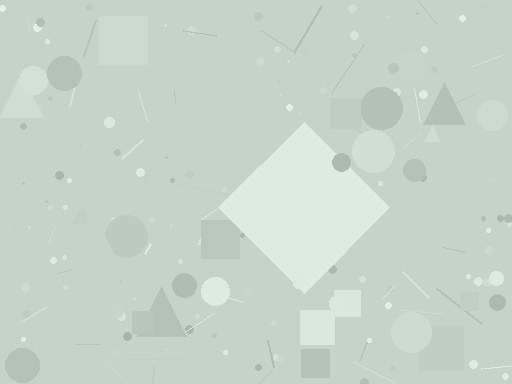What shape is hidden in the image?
A diamond is hidden in the image.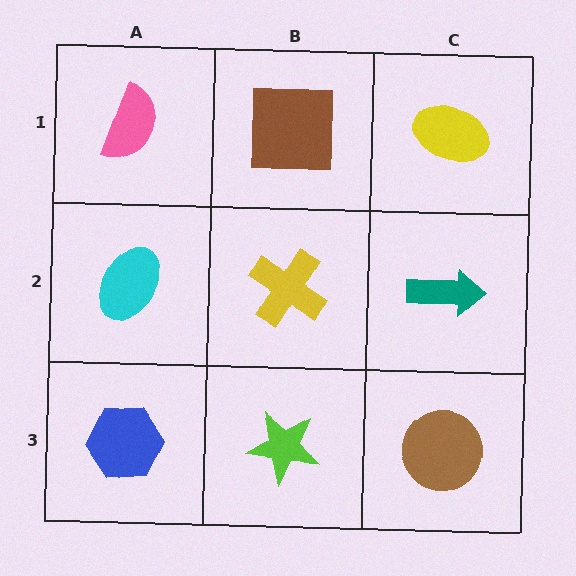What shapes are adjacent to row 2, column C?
A yellow ellipse (row 1, column C), a brown circle (row 3, column C), a yellow cross (row 2, column B).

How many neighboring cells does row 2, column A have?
3.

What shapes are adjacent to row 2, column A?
A pink semicircle (row 1, column A), a blue hexagon (row 3, column A), a yellow cross (row 2, column B).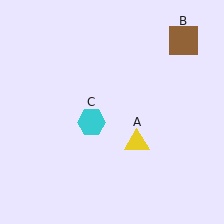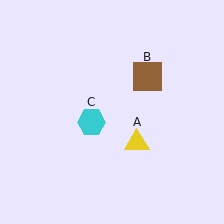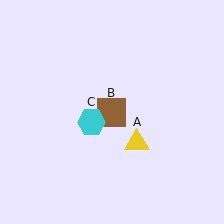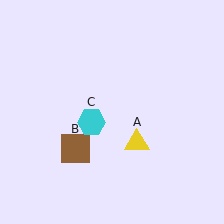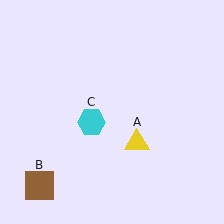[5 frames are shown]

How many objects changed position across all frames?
1 object changed position: brown square (object B).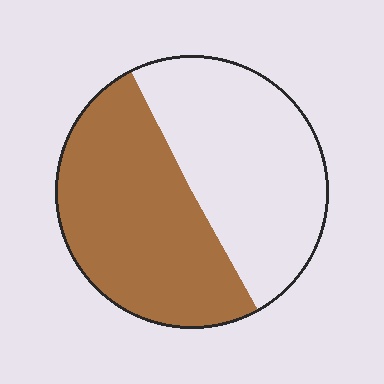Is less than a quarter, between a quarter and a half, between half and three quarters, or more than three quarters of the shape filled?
Between half and three quarters.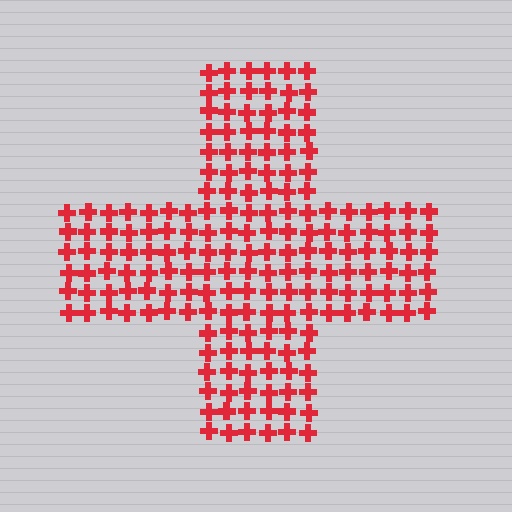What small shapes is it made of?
It is made of small crosses.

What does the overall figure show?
The overall figure shows a cross.